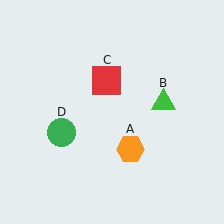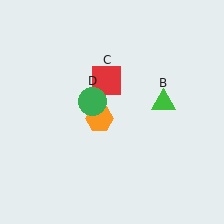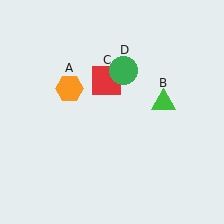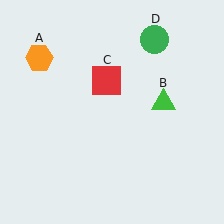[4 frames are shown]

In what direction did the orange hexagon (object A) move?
The orange hexagon (object A) moved up and to the left.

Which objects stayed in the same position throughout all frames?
Green triangle (object B) and red square (object C) remained stationary.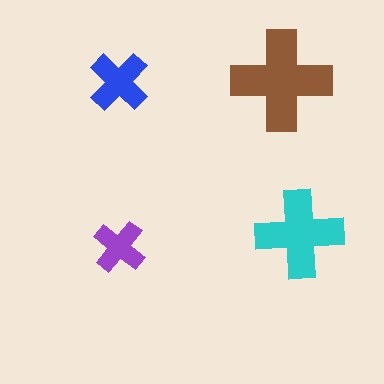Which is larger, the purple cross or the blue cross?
The blue one.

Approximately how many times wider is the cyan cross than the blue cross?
About 1.5 times wider.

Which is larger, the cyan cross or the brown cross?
The brown one.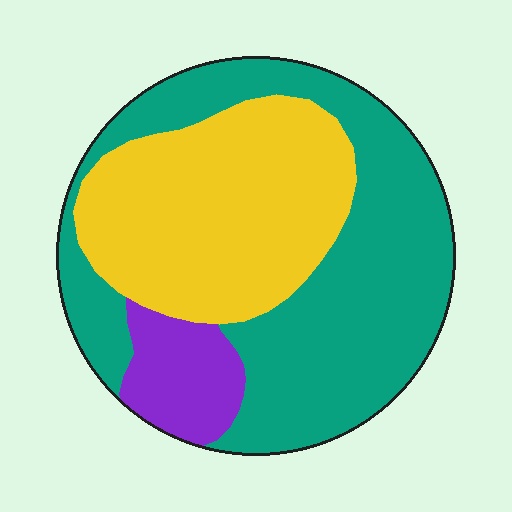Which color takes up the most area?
Teal, at roughly 50%.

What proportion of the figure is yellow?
Yellow takes up between a quarter and a half of the figure.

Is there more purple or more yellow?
Yellow.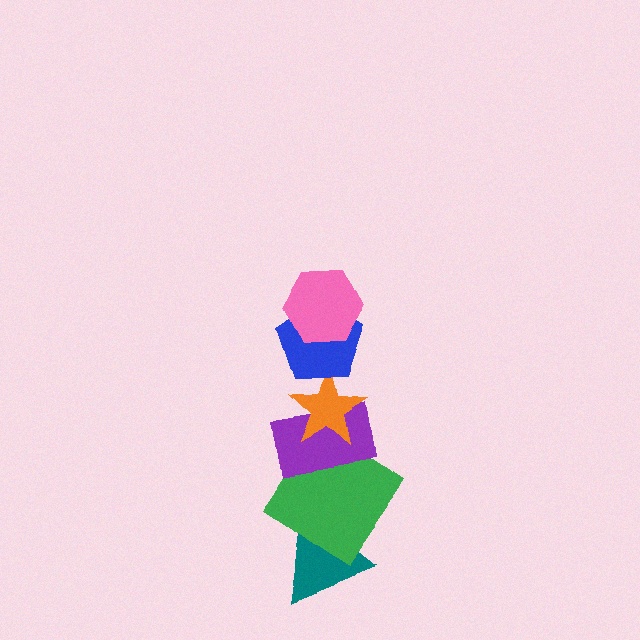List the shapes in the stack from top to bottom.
From top to bottom: the pink hexagon, the blue pentagon, the orange star, the purple rectangle, the green diamond, the teal triangle.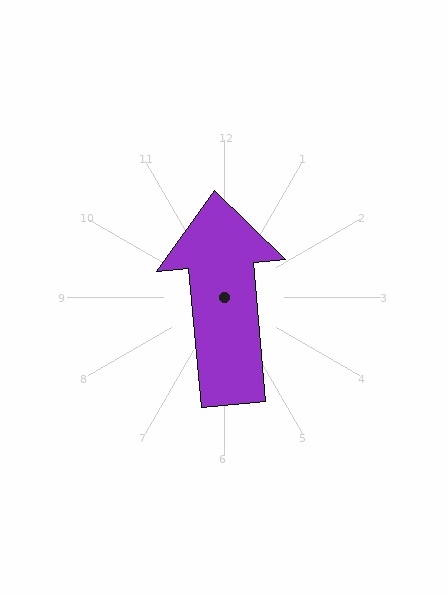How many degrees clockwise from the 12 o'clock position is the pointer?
Approximately 355 degrees.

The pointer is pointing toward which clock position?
Roughly 12 o'clock.